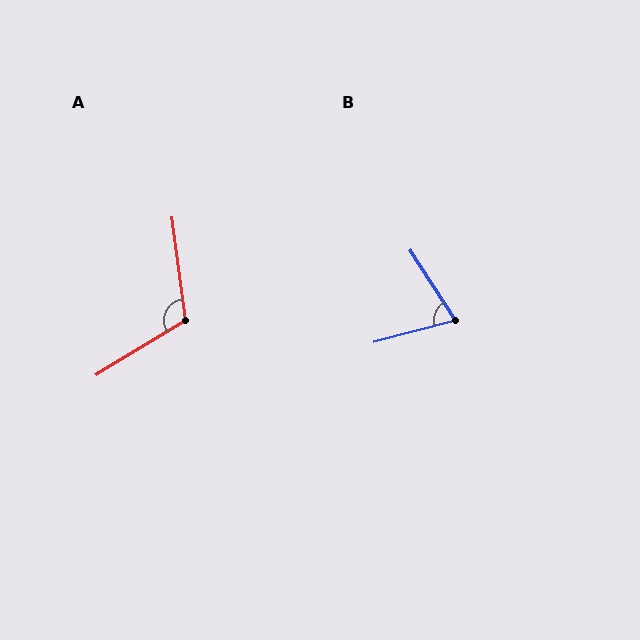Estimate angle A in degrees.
Approximately 114 degrees.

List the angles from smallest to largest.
B (72°), A (114°).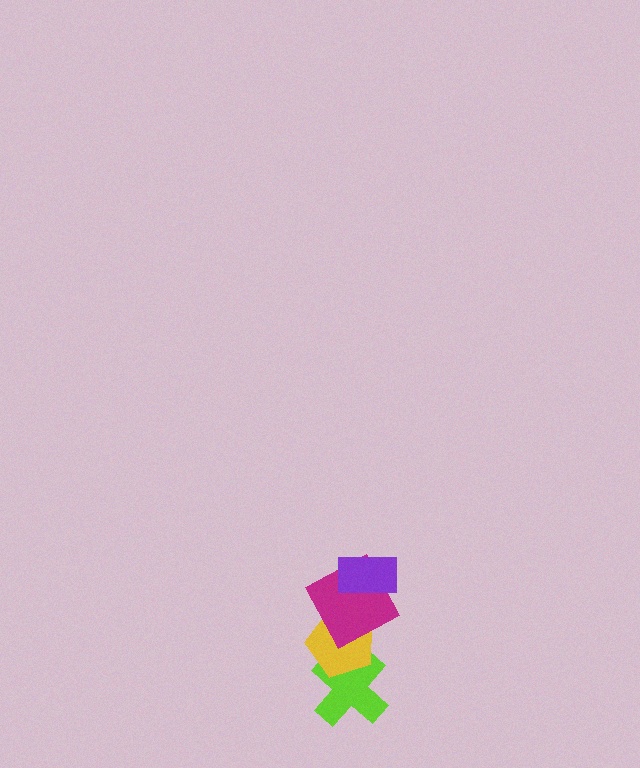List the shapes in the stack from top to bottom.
From top to bottom: the purple rectangle, the magenta square, the yellow pentagon, the lime cross.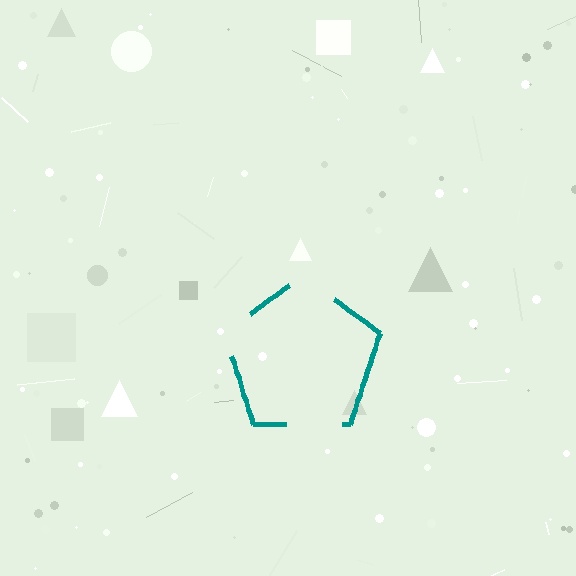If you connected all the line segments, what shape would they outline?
They would outline a pentagon.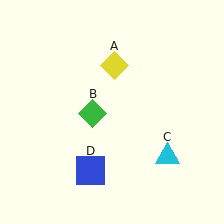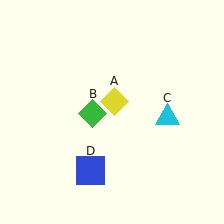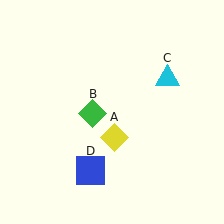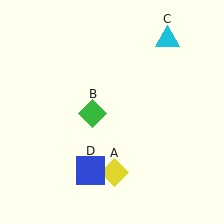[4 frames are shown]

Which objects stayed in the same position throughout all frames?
Green diamond (object B) and blue square (object D) remained stationary.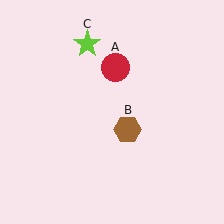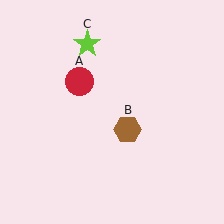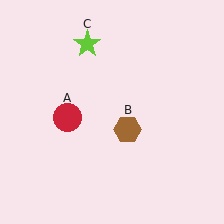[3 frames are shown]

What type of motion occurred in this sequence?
The red circle (object A) rotated counterclockwise around the center of the scene.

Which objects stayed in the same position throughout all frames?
Brown hexagon (object B) and lime star (object C) remained stationary.